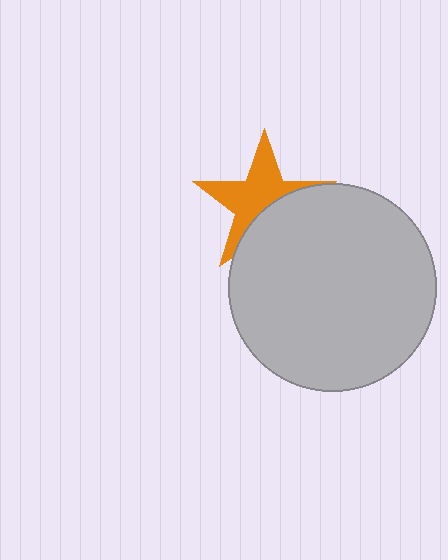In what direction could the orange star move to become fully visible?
The orange star could move up. That would shift it out from behind the light gray circle entirely.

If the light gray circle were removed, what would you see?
You would see the complete orange star.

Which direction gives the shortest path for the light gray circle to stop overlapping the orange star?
Moving down gives the shortest separation.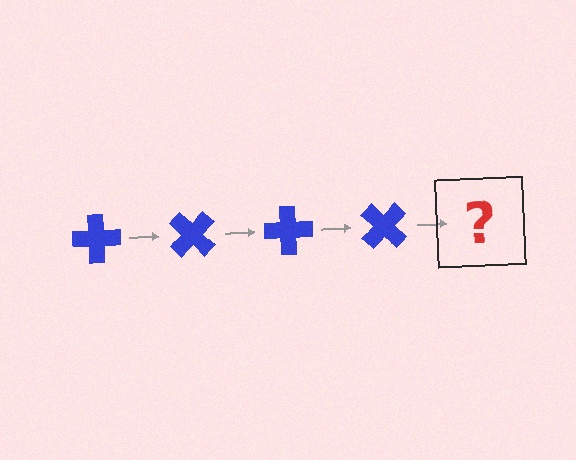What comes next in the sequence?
The next element should be a blue cross rotated 180 degrees.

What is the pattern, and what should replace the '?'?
The pattern is that the cross rotates 45 degrees each step. The '?' should be a blue cross rotated 180 degrees.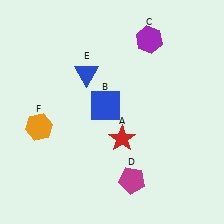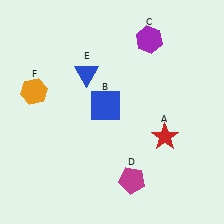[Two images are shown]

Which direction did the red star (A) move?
The red star (A) moved right.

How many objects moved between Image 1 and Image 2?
2 objects moved between the two images.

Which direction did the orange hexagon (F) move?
The orange hexagon (F) moved up.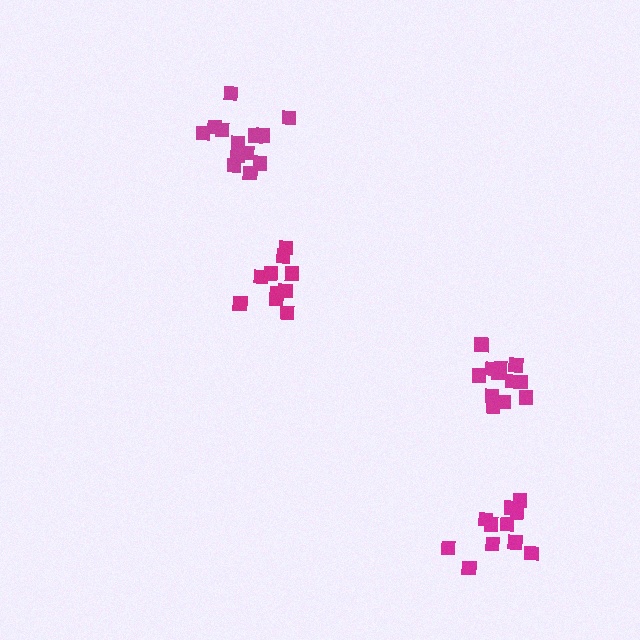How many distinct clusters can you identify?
There are 4 distinct clusters.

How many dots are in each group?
Group 1: 10 dots, Group 2: 11 dots, Group 3: 13 dots, Group 4: 12 dots (46 total).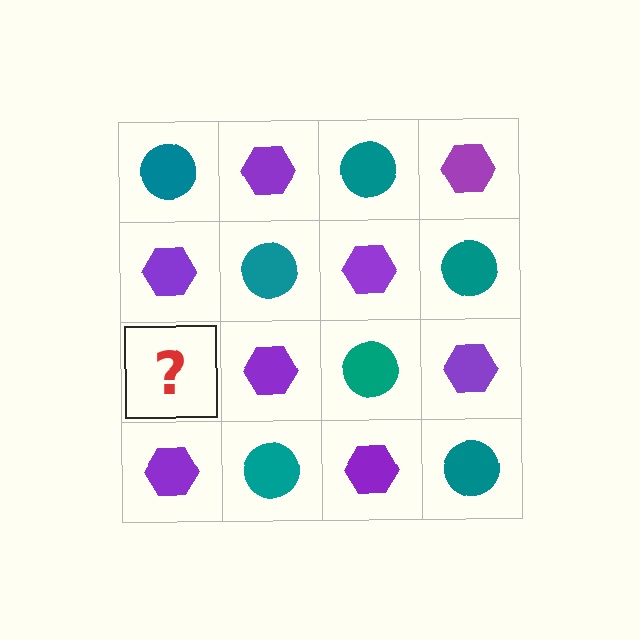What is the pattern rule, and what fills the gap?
The rule is that it alternates teal circle and purple hexagon in a checkerboard pattern. The gap should be filled with a teal circle.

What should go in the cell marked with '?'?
The missing cell should contain a teal circle.